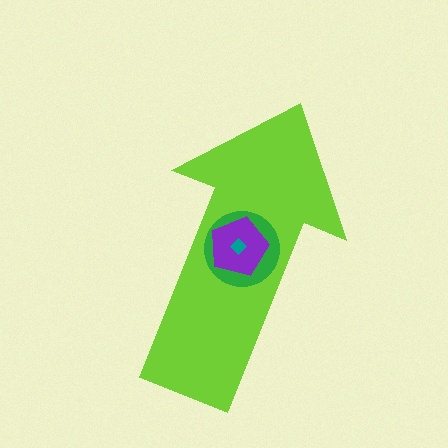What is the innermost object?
The teal diamond.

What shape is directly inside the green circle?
The purple pentagon.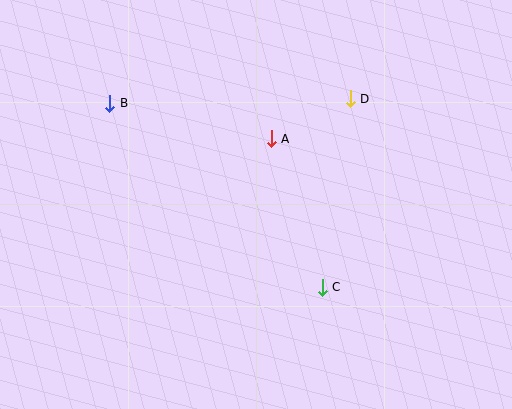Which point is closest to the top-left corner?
Point B is closest to the top-left corner.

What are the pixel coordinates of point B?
Point B is at (110, 103).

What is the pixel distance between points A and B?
The distance between A and B is 165 pixels.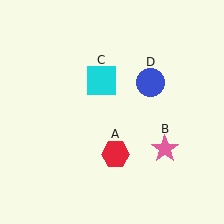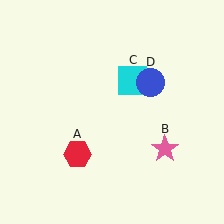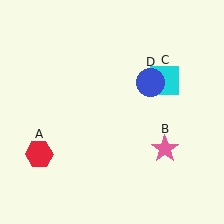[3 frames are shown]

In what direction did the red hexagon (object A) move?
The red hexagon (object A) moved left.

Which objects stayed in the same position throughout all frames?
Pink star (object B) and blue circle (object D) remained stationary.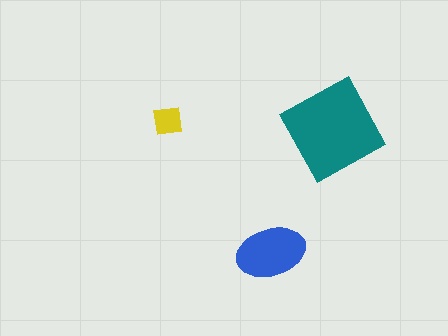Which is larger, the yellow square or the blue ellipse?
The blue ellipse.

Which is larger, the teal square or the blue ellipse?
The teal square.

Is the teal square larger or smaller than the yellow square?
Larger.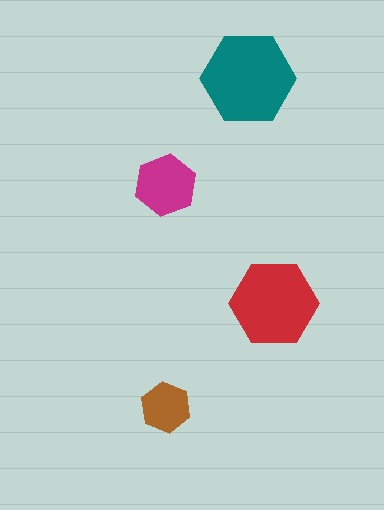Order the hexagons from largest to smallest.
the teal one, the red one, the magenta one, the brown one.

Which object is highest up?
The teal hexagon is topmost.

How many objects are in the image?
There are 4 objects in the image.